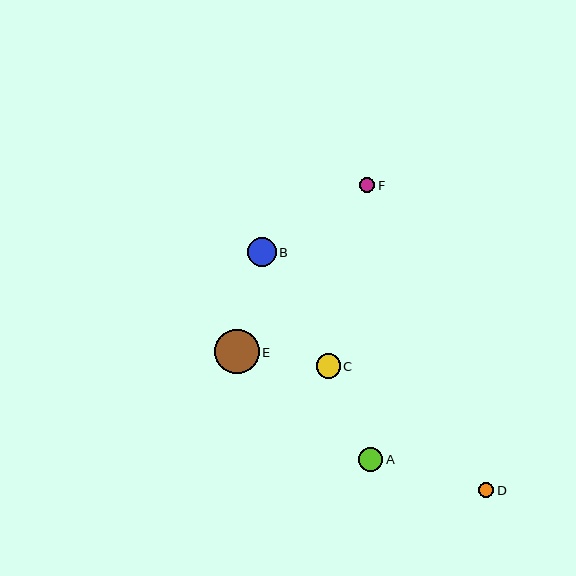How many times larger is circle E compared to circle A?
Circle E is approximately 1.8 times the size of circle A.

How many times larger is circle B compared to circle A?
Circle B is approximately 1.2 times the size of circle A.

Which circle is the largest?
Circle E is the largest with a size of approximately 45 pixels.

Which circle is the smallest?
Circle F is the smallest with a size of approximately 15 pixels.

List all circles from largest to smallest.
From largest to smallest: E, B, A, C, D, F.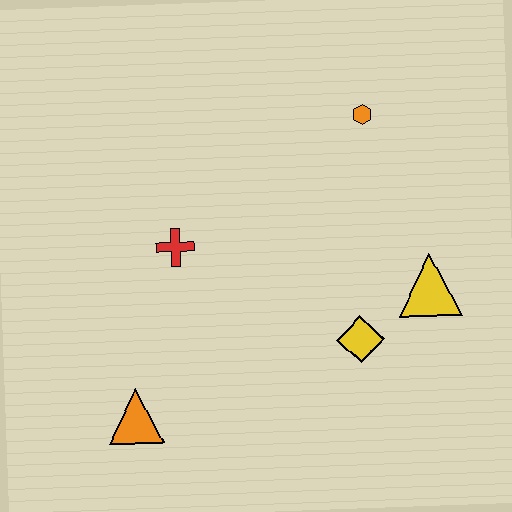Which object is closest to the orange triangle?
The red cross is closest to the orange triangle.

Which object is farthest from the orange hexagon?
The orange triangle is farthest from the orange hexagon.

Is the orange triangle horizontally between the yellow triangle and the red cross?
No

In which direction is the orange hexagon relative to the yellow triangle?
The orange hexagon is above the yellow triangle.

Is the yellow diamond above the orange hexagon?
No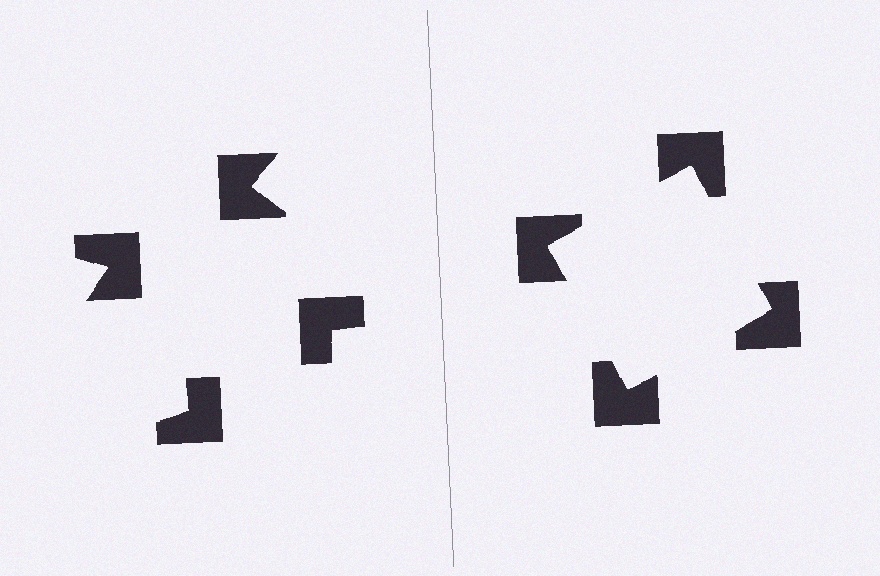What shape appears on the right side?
An illusory square.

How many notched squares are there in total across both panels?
8 — 4 on each side.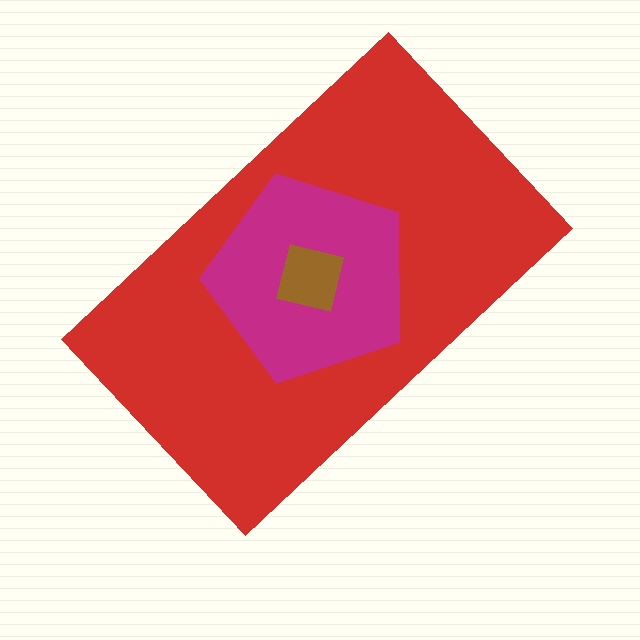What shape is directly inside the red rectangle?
The magenta pentagon.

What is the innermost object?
The brown square.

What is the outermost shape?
The red rectangle.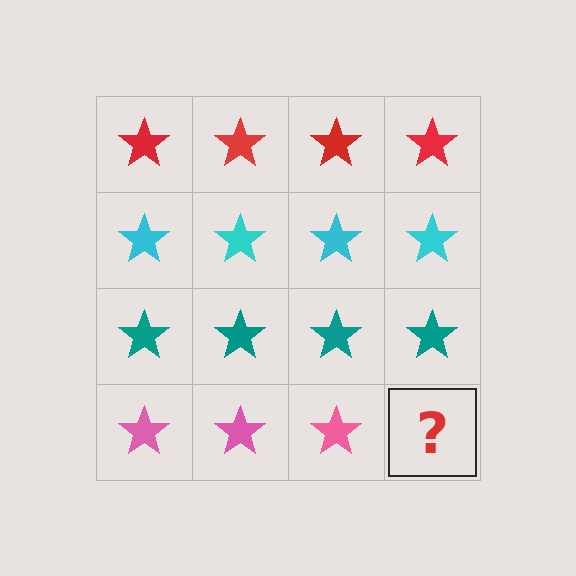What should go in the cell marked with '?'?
The missing cell should contain a pink star.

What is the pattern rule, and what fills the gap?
The rule is that each row has a consistent color. The gap should be filled with a pink star.